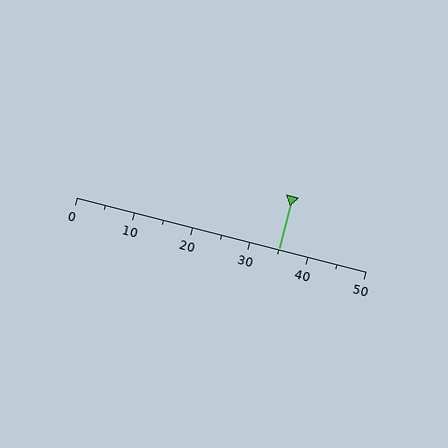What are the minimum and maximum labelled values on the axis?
The axis runs from 0 to 50.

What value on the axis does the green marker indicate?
The marker indicates approximately 35.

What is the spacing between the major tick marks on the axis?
The major ticks are spaced 10 apart.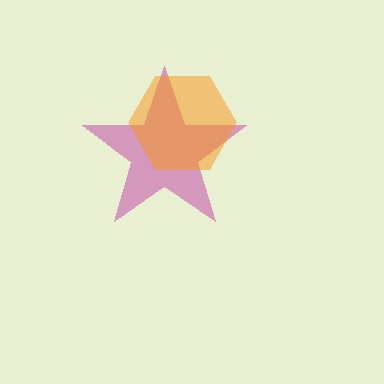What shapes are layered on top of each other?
The layered shapes are: a magenta star, an orange hexagon.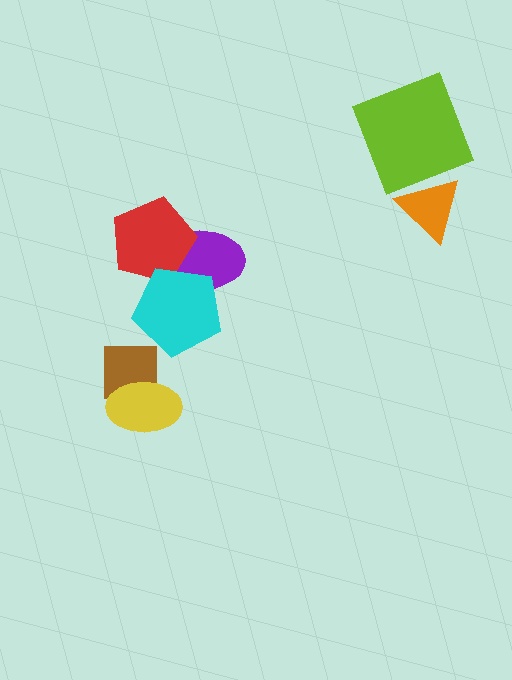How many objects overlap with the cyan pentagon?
2 objects overlap with the cyan pentagon.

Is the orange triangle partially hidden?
No, no other shape covers it.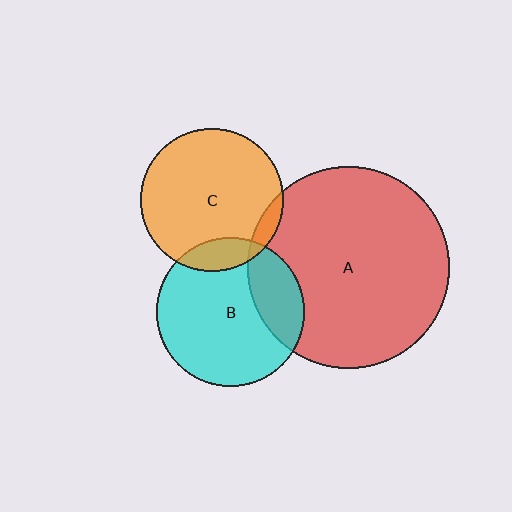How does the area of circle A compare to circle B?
Approximately 1.8 times.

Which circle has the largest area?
Circle A (red).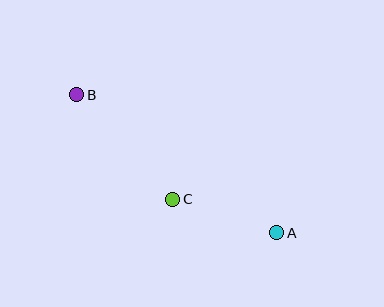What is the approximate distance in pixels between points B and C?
The distance between B and C is approximately 142 pixels.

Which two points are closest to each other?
Points A and C are closest to each other.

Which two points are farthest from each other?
Points A and B are farthest from each other.